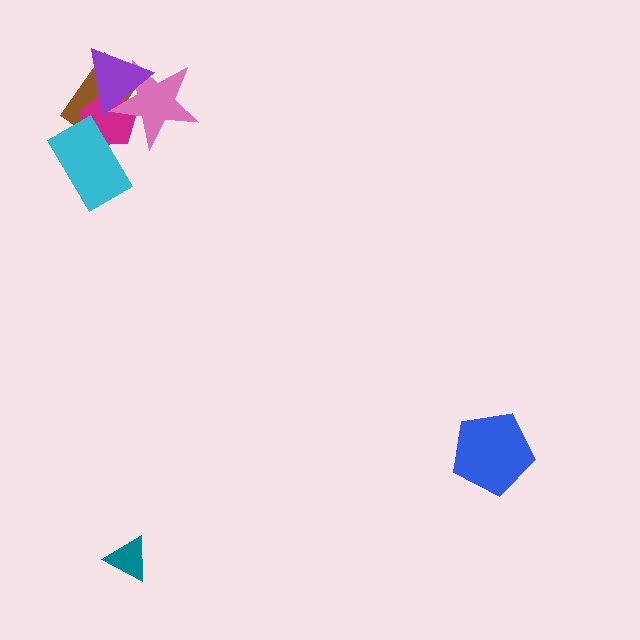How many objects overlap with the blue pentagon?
0 objects overlap with the blue pentagon.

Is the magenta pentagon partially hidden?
Yes, it is partially covered by another shape.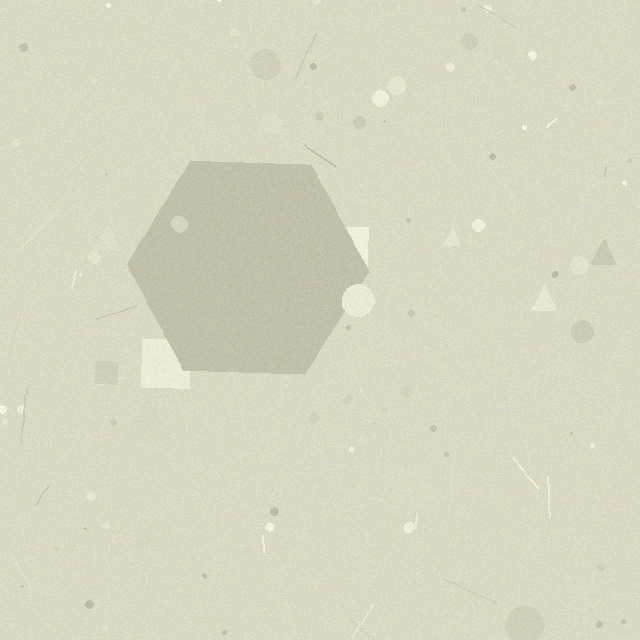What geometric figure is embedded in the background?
A hexagon is embedded in the background.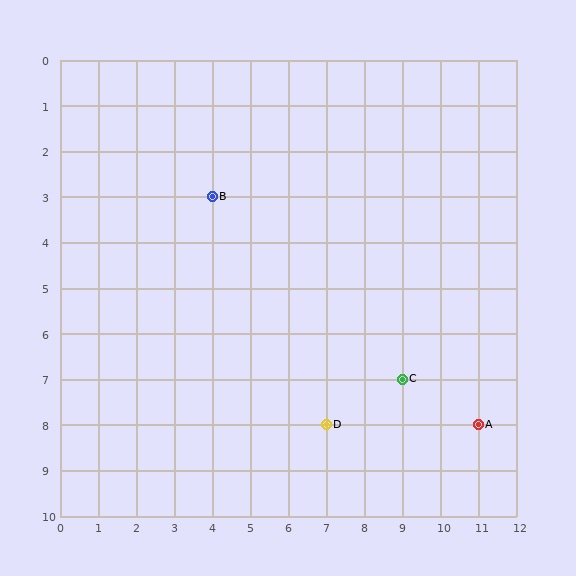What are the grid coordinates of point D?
Point D is at grid coordinates (7, 8).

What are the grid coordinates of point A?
Point A is at grid coordinates (11, 8).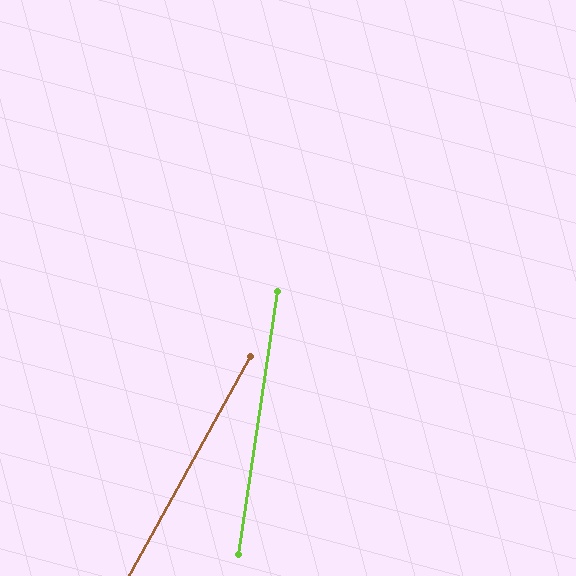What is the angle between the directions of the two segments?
Approximately 21 degrees.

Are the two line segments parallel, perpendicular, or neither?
Neither parallel nor perpendicular — they differ by about 21°.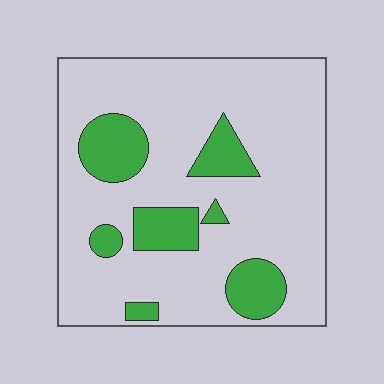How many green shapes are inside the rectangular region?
7.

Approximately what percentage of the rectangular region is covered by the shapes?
Approximately 20%.